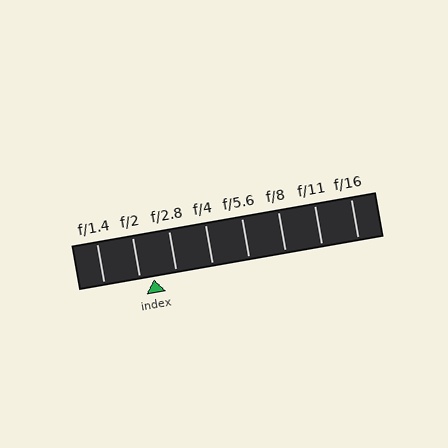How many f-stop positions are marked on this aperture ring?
There are 8 f-stop positions marked.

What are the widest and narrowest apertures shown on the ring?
The widest aperture shown is f/1.4 and the narrowest is f/16.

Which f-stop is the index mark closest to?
The index mark is closest to f/2.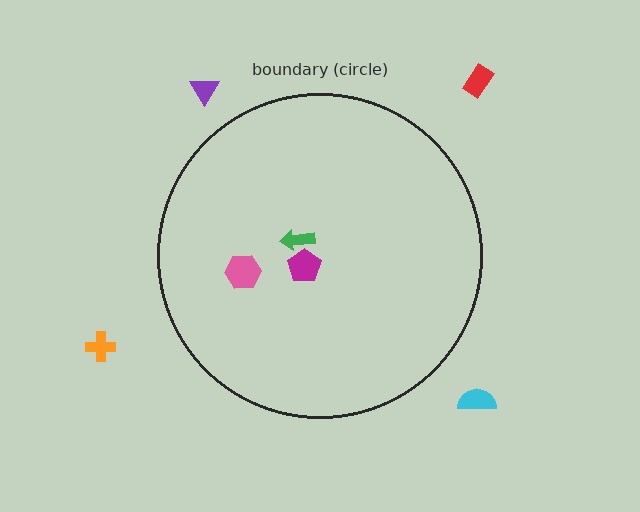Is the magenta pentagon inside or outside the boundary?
Inside.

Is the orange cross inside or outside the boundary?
Outside.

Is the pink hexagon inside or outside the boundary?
Inside.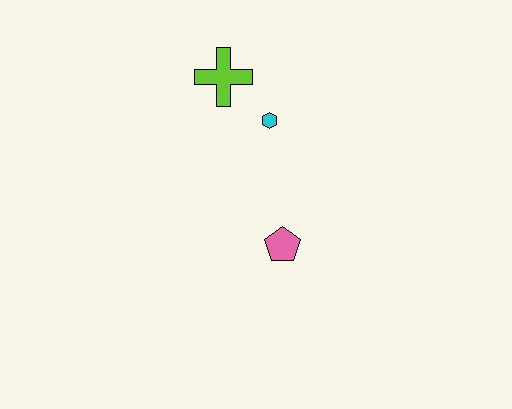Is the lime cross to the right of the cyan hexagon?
No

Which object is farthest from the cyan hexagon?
The pink pentagon is farthest from the cyan hexagon.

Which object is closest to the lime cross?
The cyan hexagon is closest to the lime cross.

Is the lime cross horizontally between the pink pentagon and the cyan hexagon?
No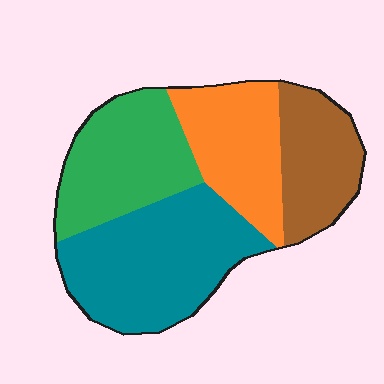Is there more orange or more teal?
Teal.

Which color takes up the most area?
Teal, at roughly 35%.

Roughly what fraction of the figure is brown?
Brown covers 18% of the figure.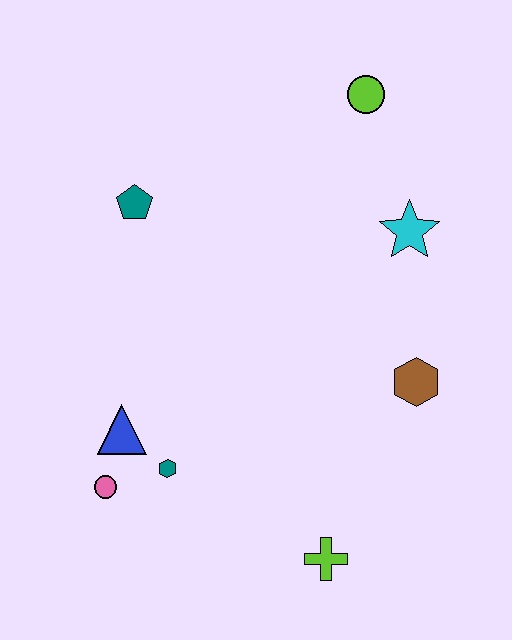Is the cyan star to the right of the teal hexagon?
Yes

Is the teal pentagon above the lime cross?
Yes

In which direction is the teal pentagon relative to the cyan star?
The teal pentagon is to the left of the cyan star.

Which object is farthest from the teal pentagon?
The lime cross is farthest from the teal pentagon.